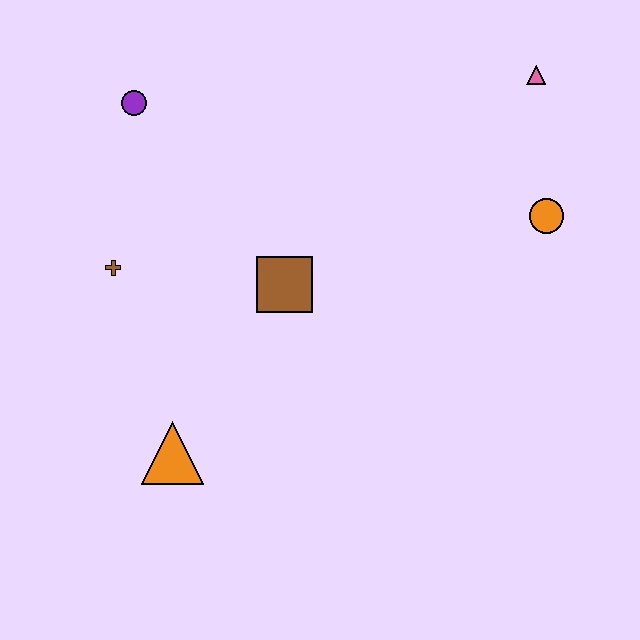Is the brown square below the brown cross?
Yes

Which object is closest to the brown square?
The brown cross is closest to the brown square.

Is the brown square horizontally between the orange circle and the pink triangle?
No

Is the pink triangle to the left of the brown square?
No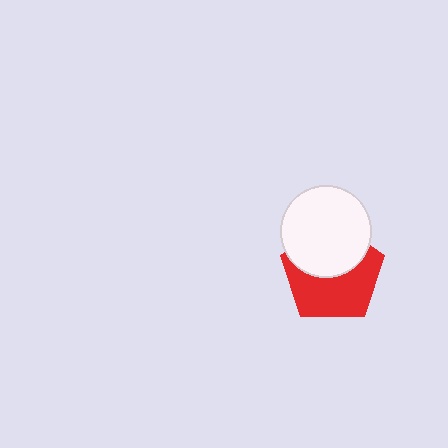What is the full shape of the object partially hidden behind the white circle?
The partially hidden object is a red pentagon.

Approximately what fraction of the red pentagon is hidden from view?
Roughly 43% of the red pentagon is hidden behind the white circle.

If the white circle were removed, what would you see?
You would see the complete red pentagon.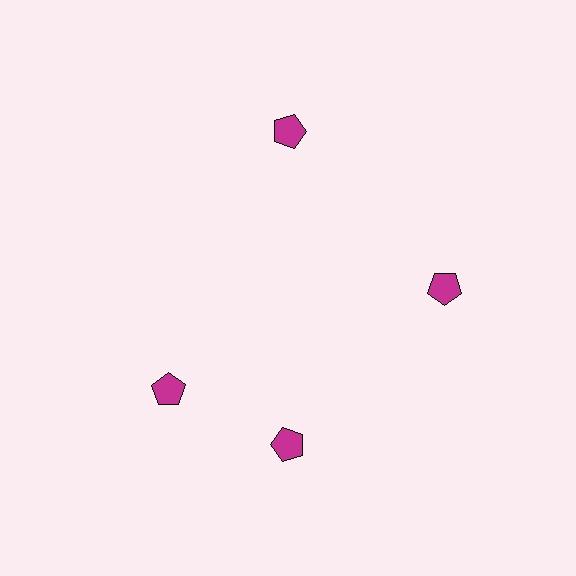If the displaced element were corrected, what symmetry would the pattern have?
It would have 4-fold rotational symmetry — the pattern would map onto itself every 90 degrees.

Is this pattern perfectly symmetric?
No. The 4 magenta pentagons are arranged in a ring, but one element near the 9 o'clock position is rotated out of alignment along the ring, breaking the 4-fold rotational symmetry.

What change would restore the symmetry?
The symmetry would be restored by rotating it back into even spacing with its neighbors so that all 4 pentagons sit at equal angles and equal distance from the center.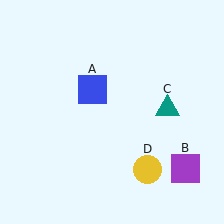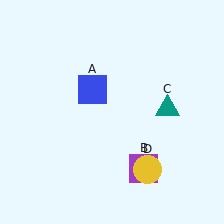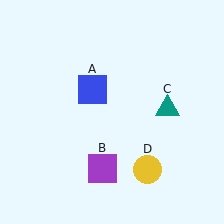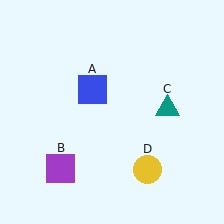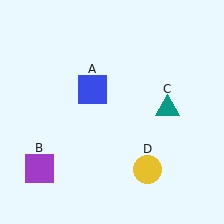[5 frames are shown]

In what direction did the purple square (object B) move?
The purple square (object B) moved left.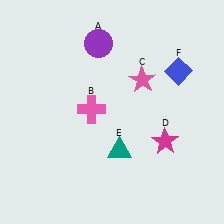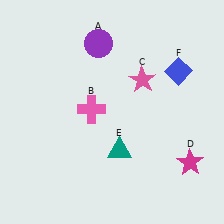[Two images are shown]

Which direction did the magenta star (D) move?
The magenta star (D) moved right.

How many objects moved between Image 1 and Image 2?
1 object moved between the two images.